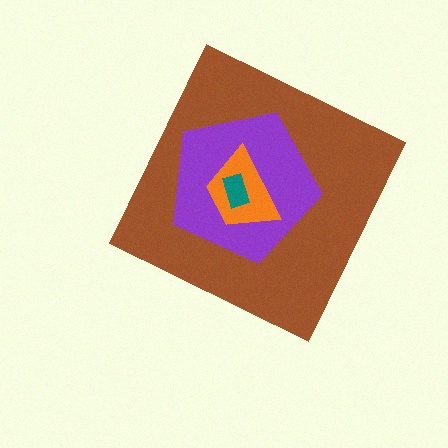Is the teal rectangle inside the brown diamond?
Yes.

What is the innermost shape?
The teal rectangle.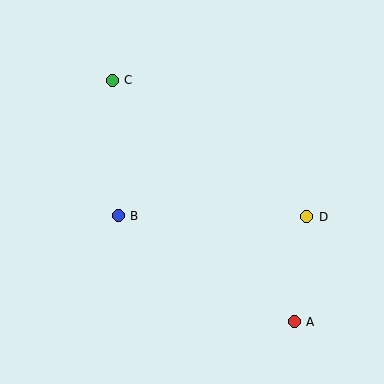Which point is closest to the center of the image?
Point B at (118, 216) is closest to the center.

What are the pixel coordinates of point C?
Point C is at (112, 80).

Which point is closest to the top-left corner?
Point C is closest to the top-left corner.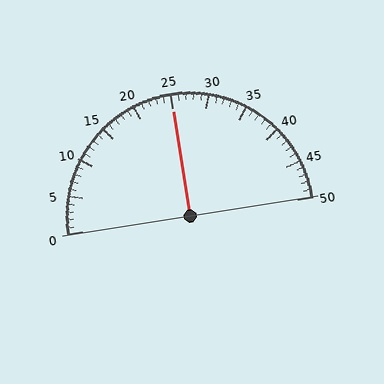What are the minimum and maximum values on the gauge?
The gauge ranges from 0 to 50.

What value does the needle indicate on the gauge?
The needle indicates approximately 25.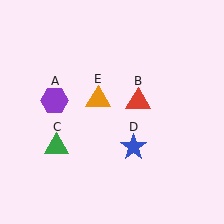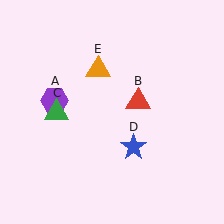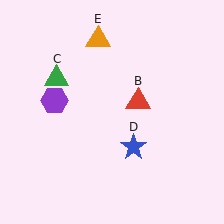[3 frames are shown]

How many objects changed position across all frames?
2 objects changed position: green triangle (object C), orange triangle (object E).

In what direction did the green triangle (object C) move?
The green triangle (object C) moved up.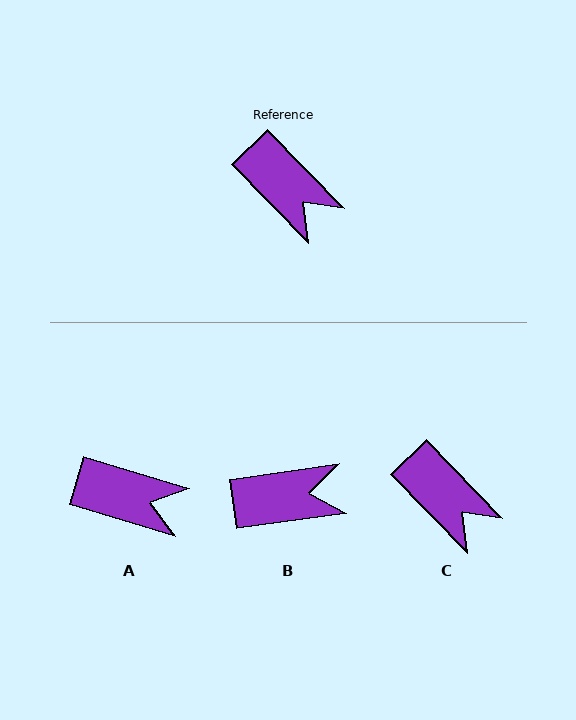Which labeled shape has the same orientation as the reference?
C.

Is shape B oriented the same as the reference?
No, it is off by about 54 degrees.